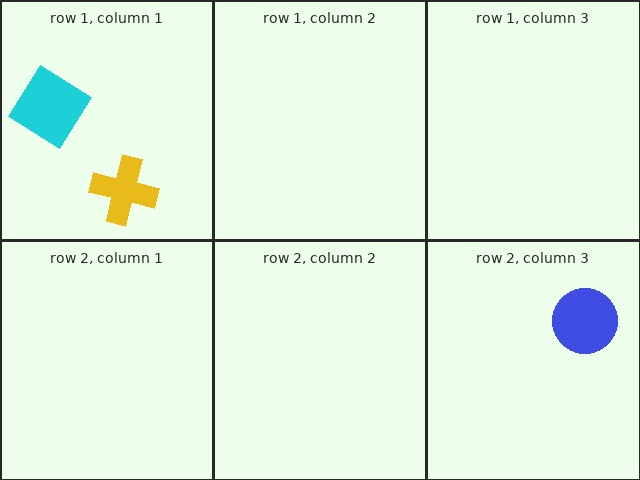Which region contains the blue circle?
The row 2, column 3 region.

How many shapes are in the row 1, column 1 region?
2.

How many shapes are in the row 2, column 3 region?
1.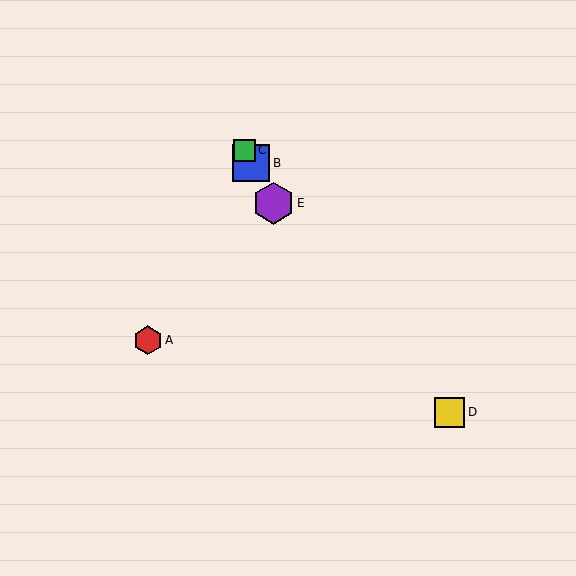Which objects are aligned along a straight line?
Objects B, C, E are aligned along a straight line.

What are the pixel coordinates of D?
Object D is at (450, 412).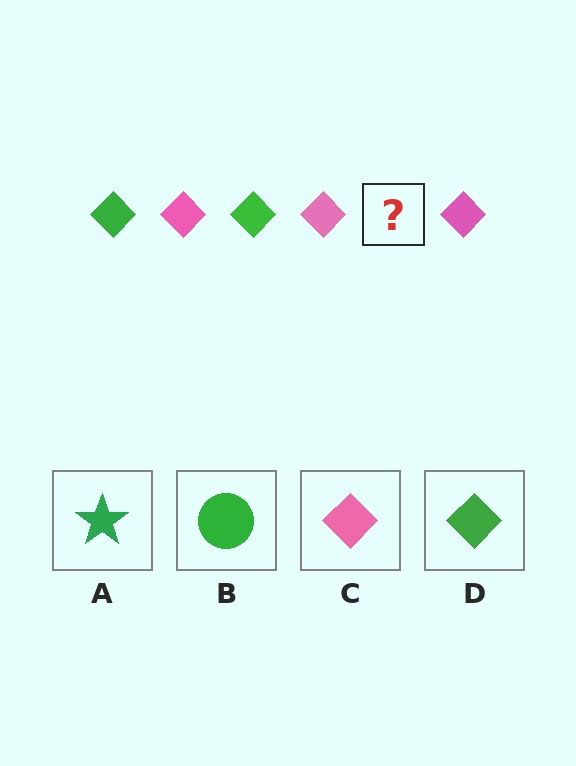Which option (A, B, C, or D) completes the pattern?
D.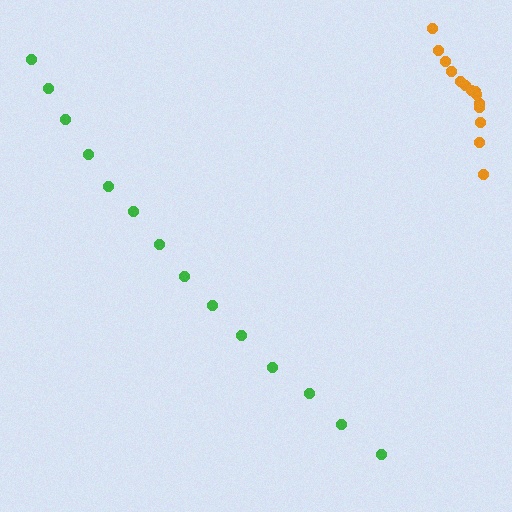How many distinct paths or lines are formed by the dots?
There are 2 distinct paths.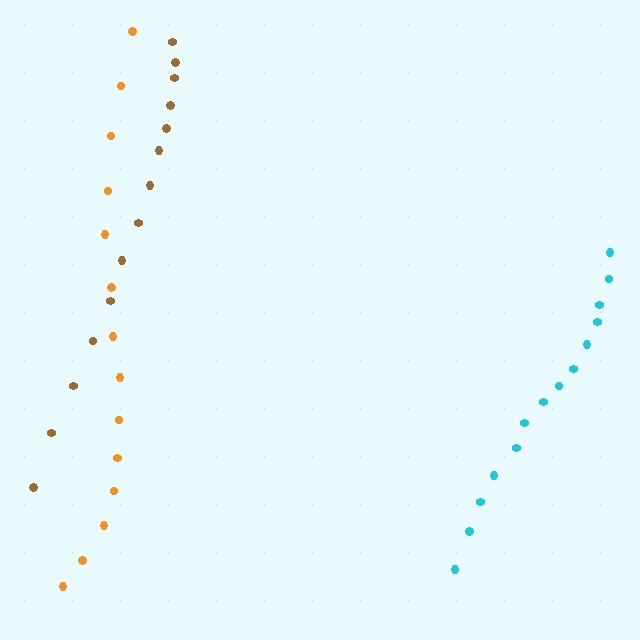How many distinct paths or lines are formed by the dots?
There are 3 distinct paths.